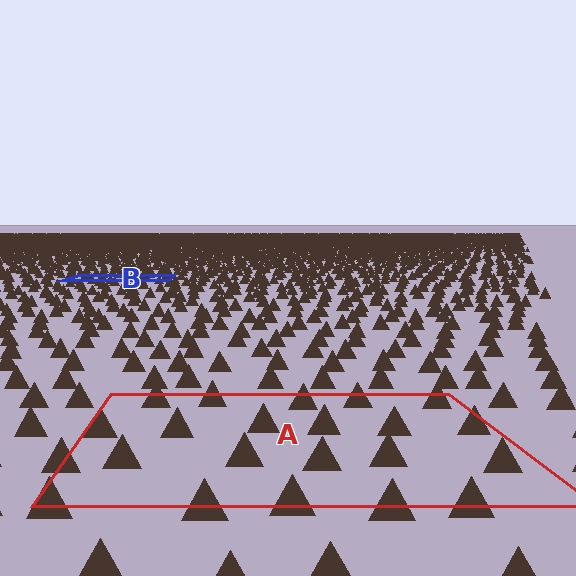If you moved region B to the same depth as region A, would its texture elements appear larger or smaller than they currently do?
They would appear larger. At a closer depth, the same texture elements are projected at a bigger on-screen size.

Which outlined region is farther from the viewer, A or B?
Region B is farther from the viewer — the texture elements inside it appear smaller and more densely packed.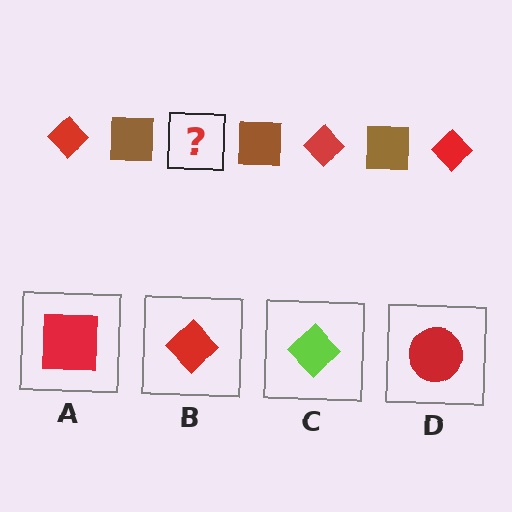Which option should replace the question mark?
Option B.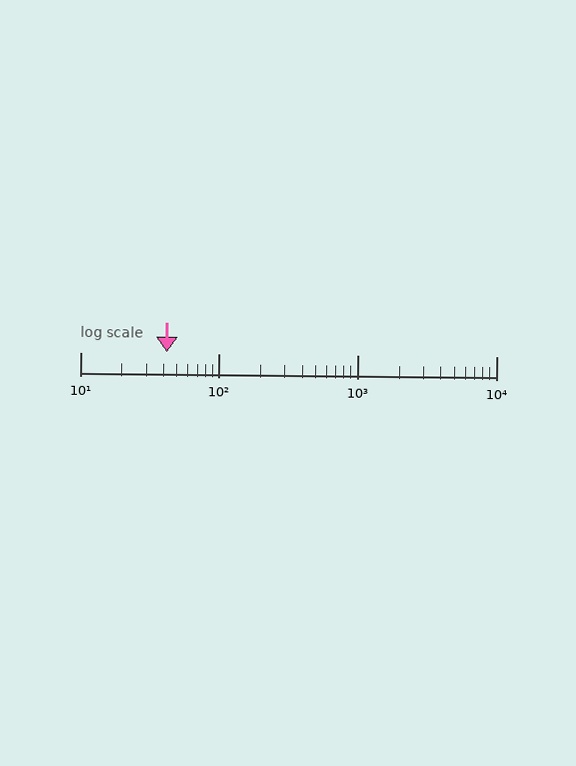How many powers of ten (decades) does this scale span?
The scale spans 3 decades, from 10 to 10000.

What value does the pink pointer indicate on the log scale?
The pointer indicates approximately 42.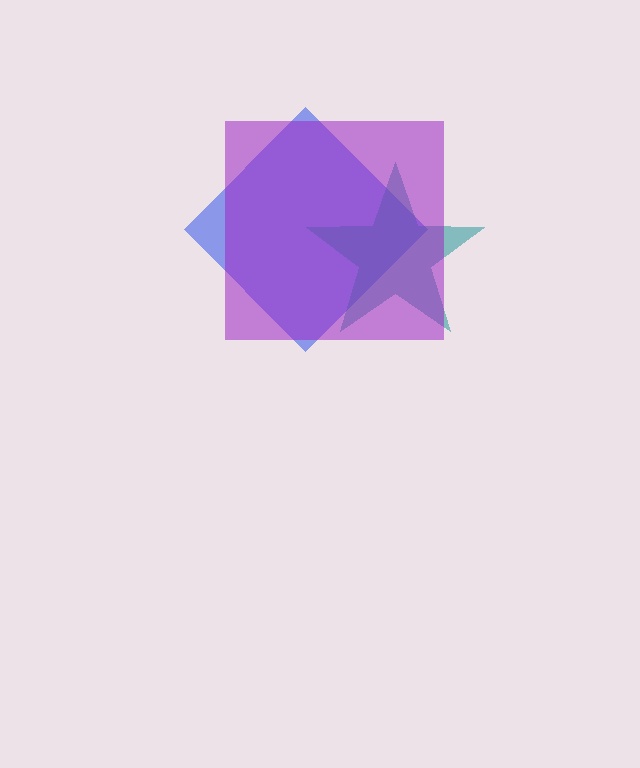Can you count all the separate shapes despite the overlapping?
Yes, there are 3 separate shapes.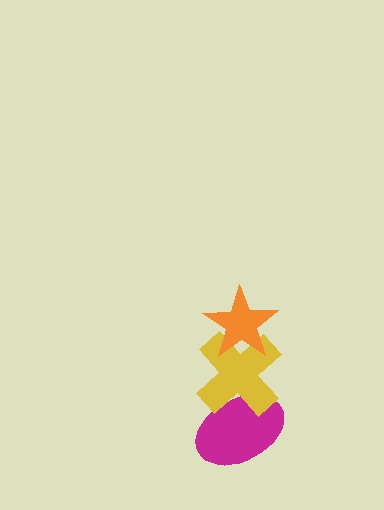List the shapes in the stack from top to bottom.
From top to bottom: the orange star, the yellow cross, the magenta ellipse.